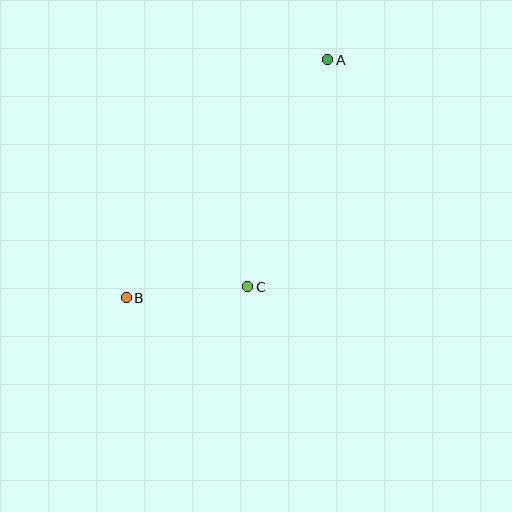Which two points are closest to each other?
Points B and C are closest to each other.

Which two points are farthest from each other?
Points A and B are farthest from each other.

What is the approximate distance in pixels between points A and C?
The distance between A and C is approximately 241 pixels.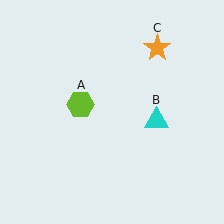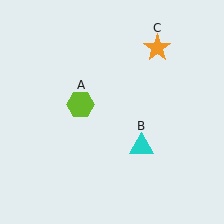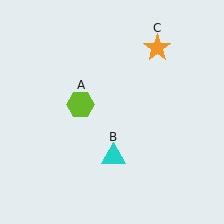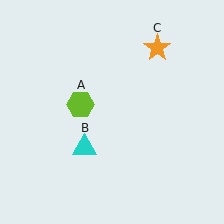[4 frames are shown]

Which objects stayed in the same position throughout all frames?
Lime hexagon (object A) and orange star (object C) remained stationary.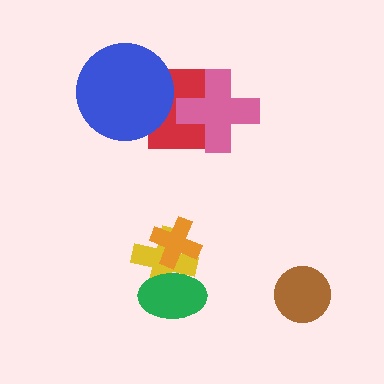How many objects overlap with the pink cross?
1 object overlaps with the pink cross.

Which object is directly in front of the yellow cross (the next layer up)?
The orange cross is directly in front of the yellow cross.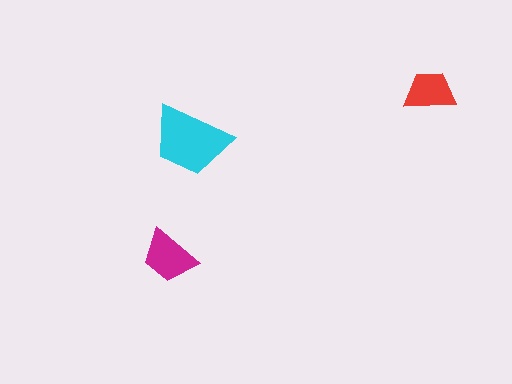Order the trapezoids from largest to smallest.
the cyan one, the magenta one, the red one.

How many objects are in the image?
There are 3 objects in the image.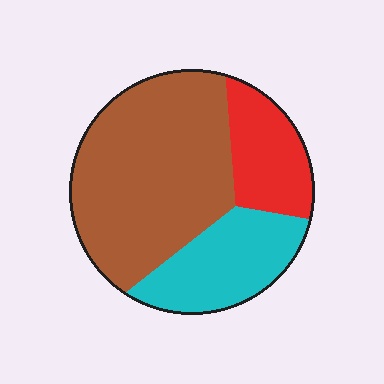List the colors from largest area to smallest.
From largest to smallest: brown, cyan, red.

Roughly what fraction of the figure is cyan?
Cyan covers around 25% of the figure.